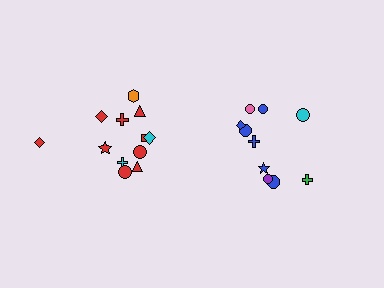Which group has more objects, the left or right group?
The left group.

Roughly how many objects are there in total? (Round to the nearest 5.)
Roughly 20 objects in total.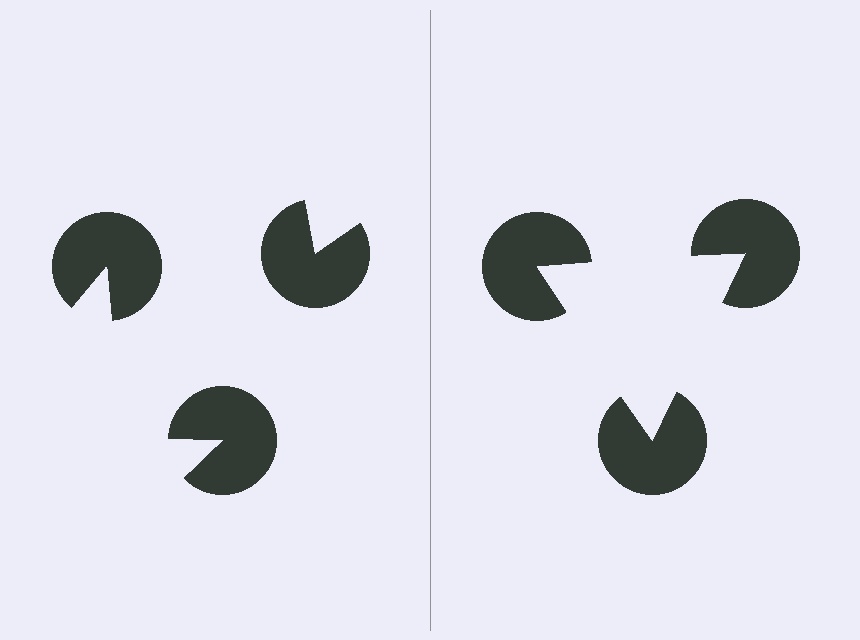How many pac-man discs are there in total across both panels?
6 — 3 on each side.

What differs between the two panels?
The pac-man discs are positioned identically on both sides; only the wedge orientations differ. On the right they align to a triangle; on the left they are misaligned.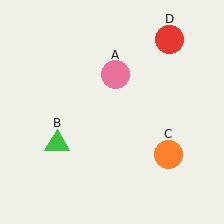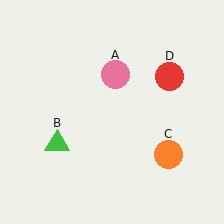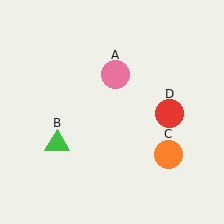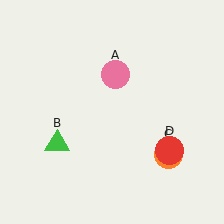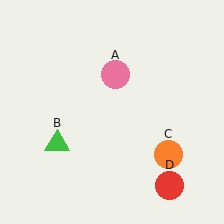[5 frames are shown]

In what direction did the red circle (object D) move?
The red circle (object D) moved down.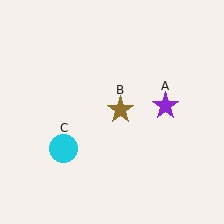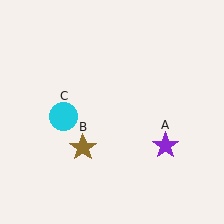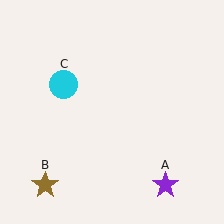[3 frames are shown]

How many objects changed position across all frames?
3 objects changed position: purple star (object A), brown star (object B), cyan circle (object C).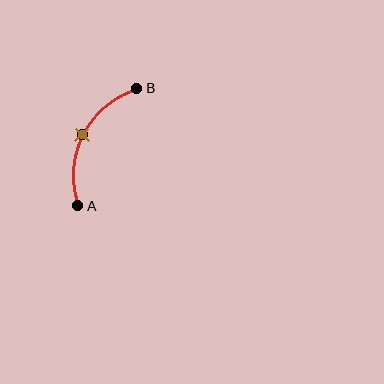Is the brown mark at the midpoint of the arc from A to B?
Yes. The brown mark lies on the arc at equal arc-length from both A and B — it is the arc midpoint.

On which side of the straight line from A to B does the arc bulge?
The arc bulges to the left of the straight line connecting A and B.